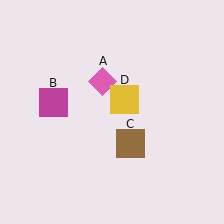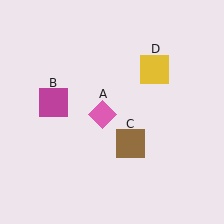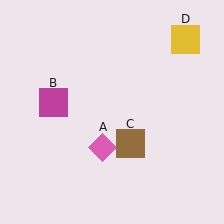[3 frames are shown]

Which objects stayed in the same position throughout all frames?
Magenta square (object B) and brown square (object C) remained stationary.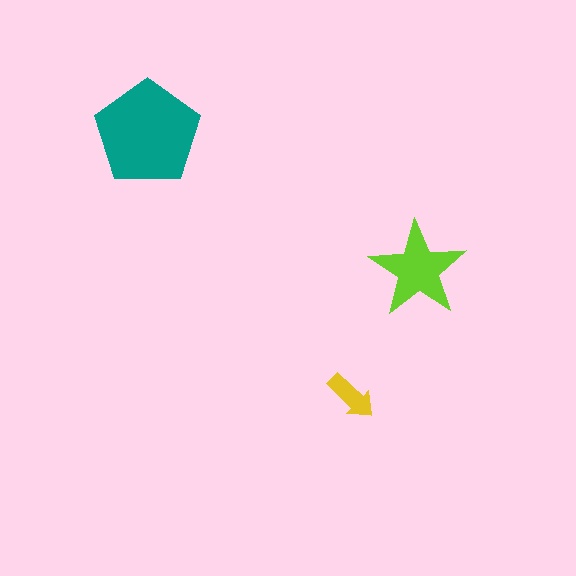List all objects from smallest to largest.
The yellow arrow, the lime star, the teal pentagon.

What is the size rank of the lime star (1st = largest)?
2nd.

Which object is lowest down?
The yellow arrow is bottommost.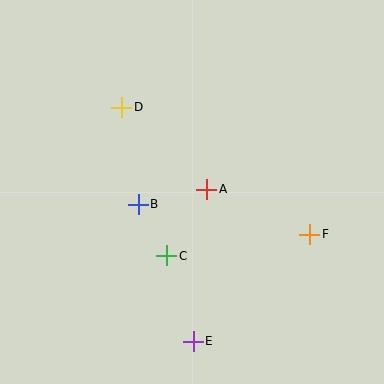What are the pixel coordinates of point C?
Point C is at (167, 256).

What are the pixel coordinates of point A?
Point A is at (207, 189).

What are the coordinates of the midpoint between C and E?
The midpoint between C and E is at (180, 299).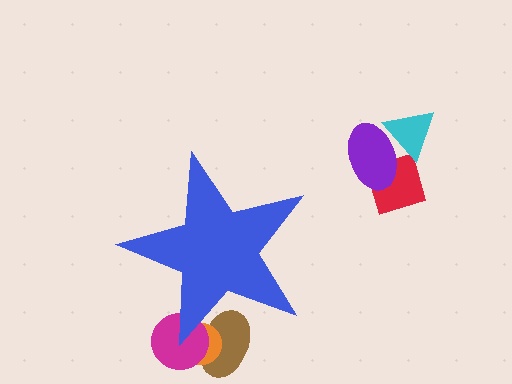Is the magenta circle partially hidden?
Yes, the magenta circle is partially hidden behind the blue star.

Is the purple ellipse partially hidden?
No, the purple ellipse is fully visible.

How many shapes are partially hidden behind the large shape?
3 shapes are partially hidden.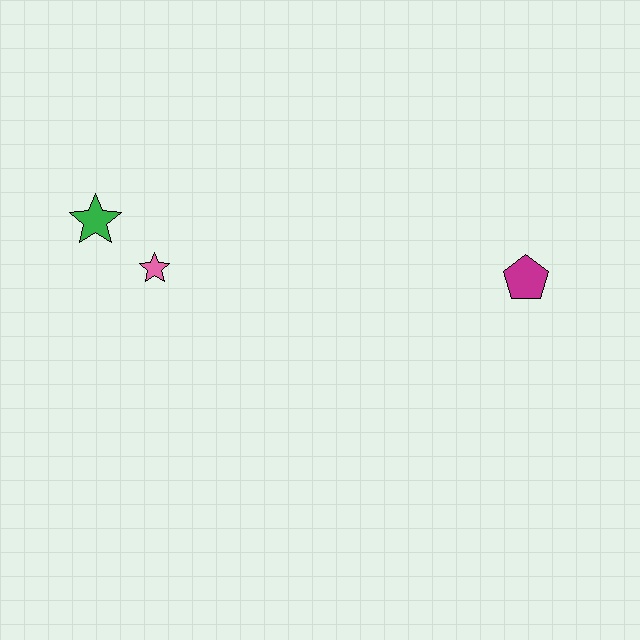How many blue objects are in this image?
There are no blue objects.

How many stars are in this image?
There are 2 stars.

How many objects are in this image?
There are 3 objects.